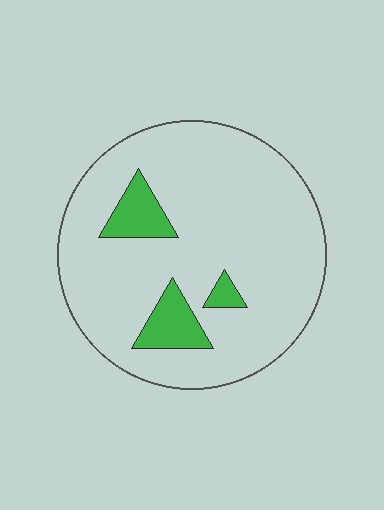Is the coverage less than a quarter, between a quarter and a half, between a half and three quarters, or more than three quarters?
Less than a quarter.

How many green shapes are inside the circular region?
3.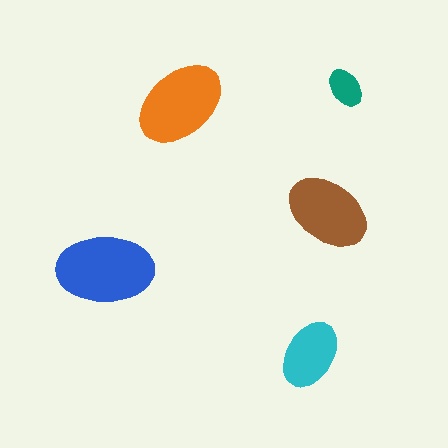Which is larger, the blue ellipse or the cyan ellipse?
The blue one.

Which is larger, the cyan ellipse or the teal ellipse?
The cyan one.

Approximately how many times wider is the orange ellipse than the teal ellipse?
About 2.5 times wider.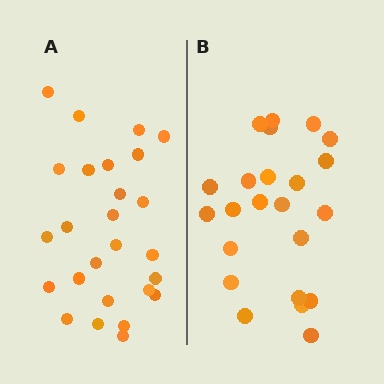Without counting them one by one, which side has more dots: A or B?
Region A (the left region) has more dots.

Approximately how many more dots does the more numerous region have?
Region A has just a few more — roughly 2 or 3 more dots than region B.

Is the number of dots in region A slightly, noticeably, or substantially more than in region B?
Region A has only slightly more — the two regions are fairly close. The ratio is roughly 1.1 to 1.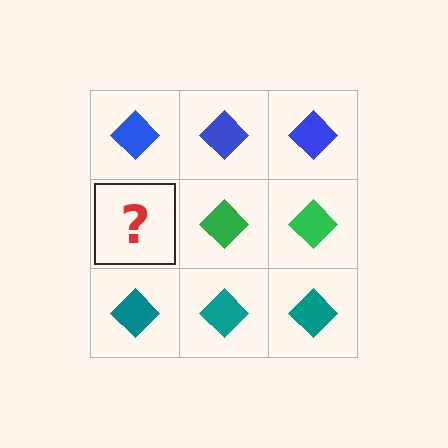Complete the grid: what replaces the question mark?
The question mark should be replaced with a green diamond.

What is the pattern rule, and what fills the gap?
The rule is that each row has a consistent color. The gap should be filled with a green diamond.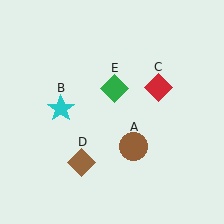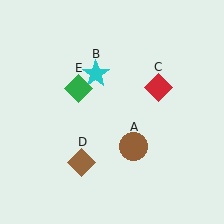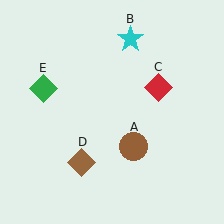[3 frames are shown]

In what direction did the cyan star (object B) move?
The cyan star (object B) moved up and to the right.